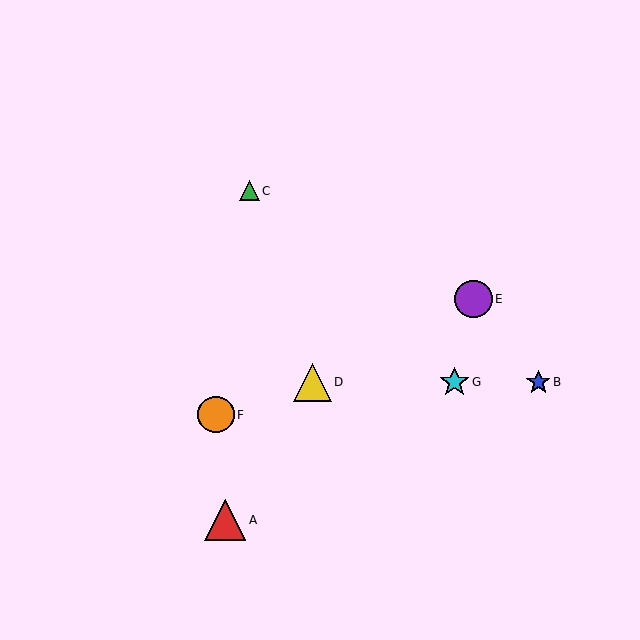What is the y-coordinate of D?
Object D is at y≈382.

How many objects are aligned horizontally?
3 objects (B, D, G) are aligned horizontally.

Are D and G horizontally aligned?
Yes, both are at y≈382.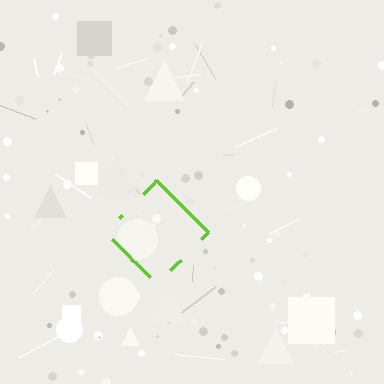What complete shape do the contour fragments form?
The contour fragments form a diamond.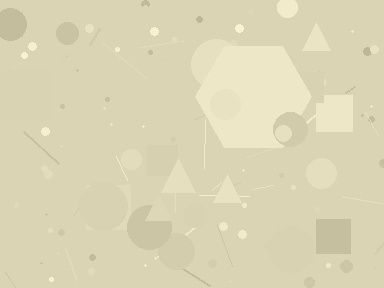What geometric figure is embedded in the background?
A hexagon is embedded in the background.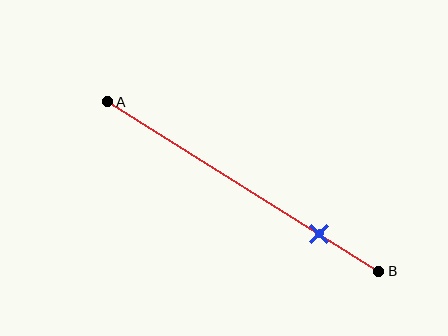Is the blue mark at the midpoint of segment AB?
No, the mark is at about 80% from A, not at the 50% midpoint.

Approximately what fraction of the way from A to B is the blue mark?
The blue mark is approximately 80% of the way from A to B.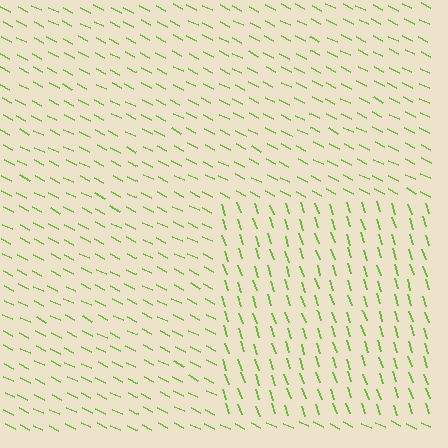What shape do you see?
I see a rectangle.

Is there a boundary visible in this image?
Yes, there is a texture boundary formed by a change in line orientation.